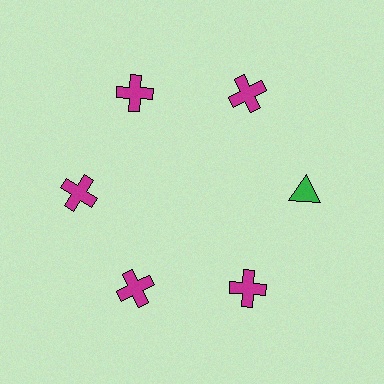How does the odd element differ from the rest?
It differs in both color (green instead of magenta) and shape (triangle instead of cross).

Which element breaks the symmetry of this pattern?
The green triangle at roughly the 3 o'clock position breaks the symmetry. All other shapes are magenta crosses.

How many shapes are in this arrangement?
There are 6 shapes arranged in a ring pattern.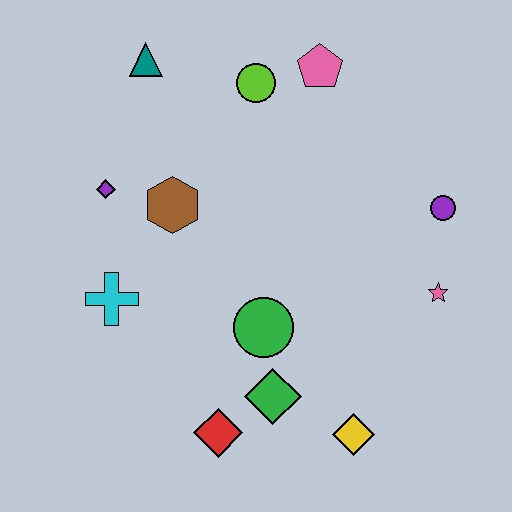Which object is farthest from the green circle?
The teal triangle is farthest from the green circle.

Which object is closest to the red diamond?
The green diamond is closest to the red diamond.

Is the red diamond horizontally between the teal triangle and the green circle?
Yes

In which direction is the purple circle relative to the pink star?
The purple circle is above the pink star.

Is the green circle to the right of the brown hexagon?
Yes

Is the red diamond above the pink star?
No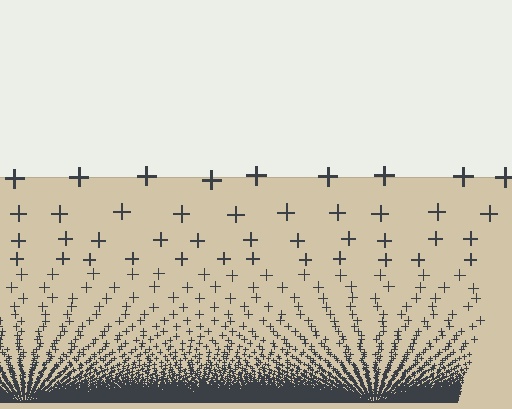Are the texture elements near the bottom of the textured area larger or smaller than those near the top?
Smaller. The gradient is inverted — elements near the bottom are smaller and denser.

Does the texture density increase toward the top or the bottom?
Density increases toward the bottom.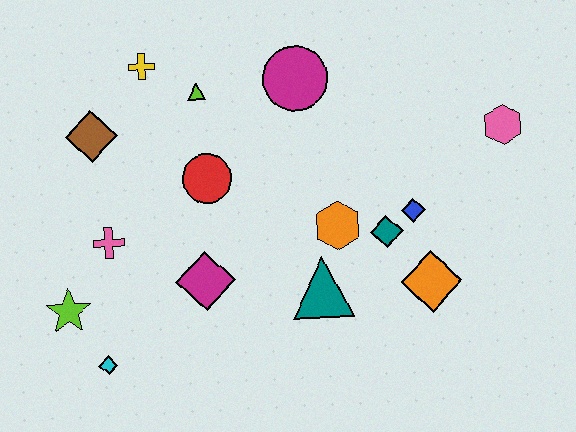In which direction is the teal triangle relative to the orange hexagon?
The teal triangle is below the orange hexagon.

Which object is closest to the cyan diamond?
The lime star is closest to the cyan diamond.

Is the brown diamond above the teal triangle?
Yes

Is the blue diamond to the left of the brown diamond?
No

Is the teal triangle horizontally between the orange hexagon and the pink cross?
Yes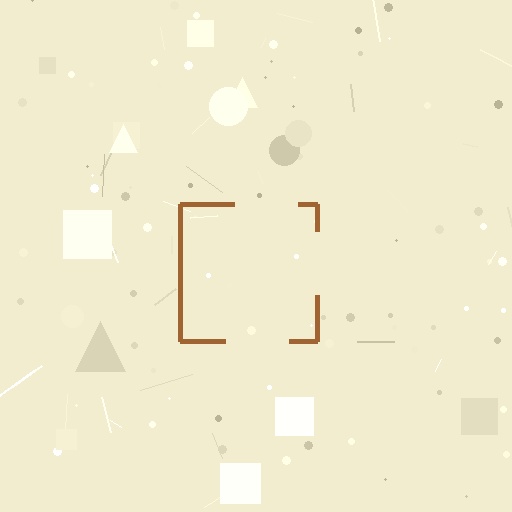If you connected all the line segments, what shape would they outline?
They would outline a square.